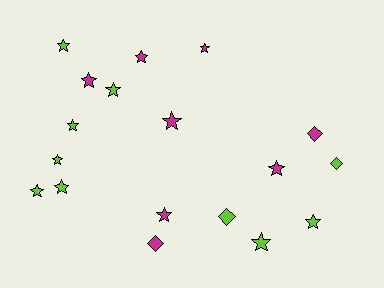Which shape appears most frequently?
Star, with 14 objects.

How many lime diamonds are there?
There are 2 lime diamonds.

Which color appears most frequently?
Lime, with 10 objects.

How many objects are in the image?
There are 18 objects.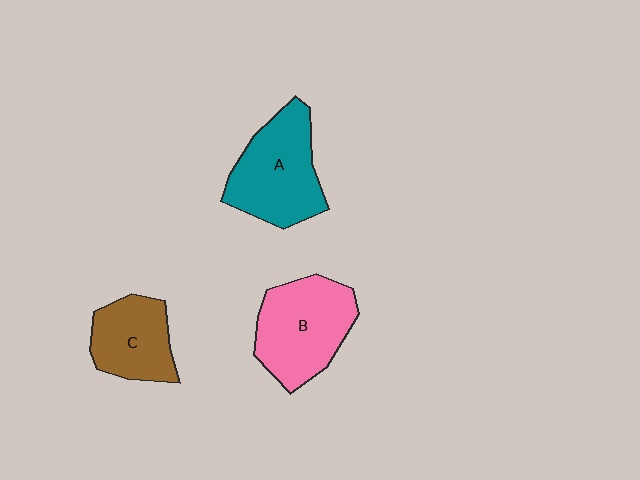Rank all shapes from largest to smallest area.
From largest to smallest: B (pink), A (teal), C (brown).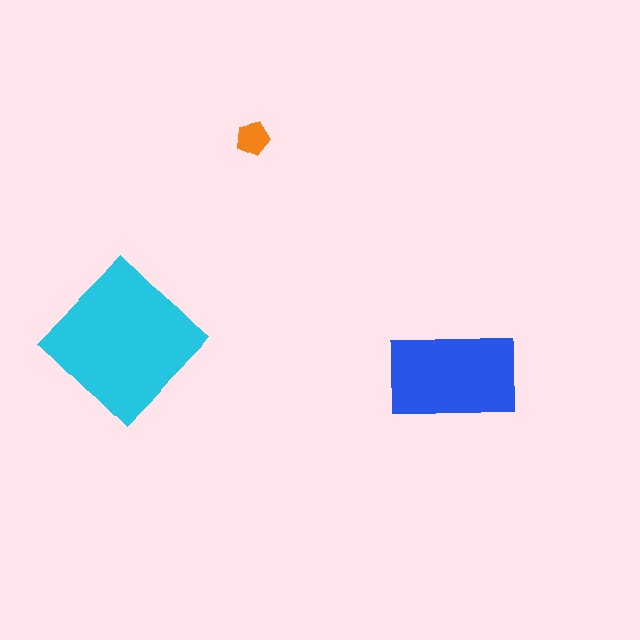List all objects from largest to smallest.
The cyan diamond, the blue rectangle, the orange pentagon.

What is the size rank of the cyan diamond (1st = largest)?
1st.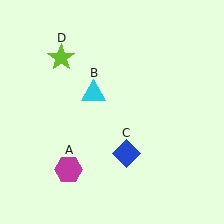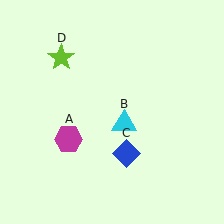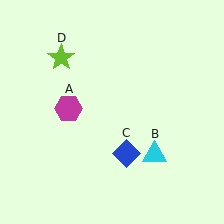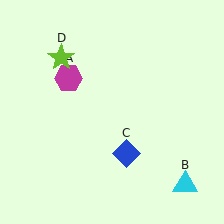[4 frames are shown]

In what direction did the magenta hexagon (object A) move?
The magenta hexagon (object A) moved up.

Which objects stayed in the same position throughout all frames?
Blue diamond (object C) and lime star (object D) remained stationary.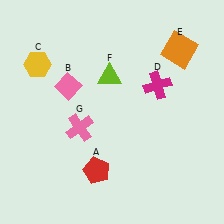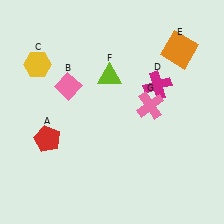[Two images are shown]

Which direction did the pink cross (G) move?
The pink cross (G) moved right.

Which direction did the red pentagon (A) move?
The red pentagon (A) moved left.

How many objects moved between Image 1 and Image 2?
2 objects moved between the two images.